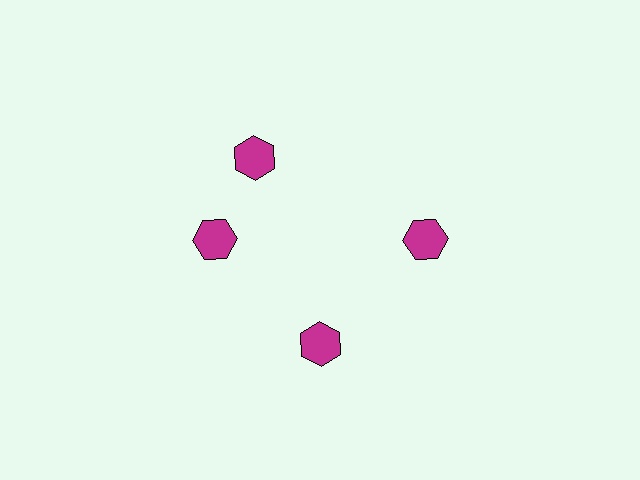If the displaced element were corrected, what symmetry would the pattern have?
It would have 4-fold rotational symmetry — the pattern would map onto itself every 90 degrees.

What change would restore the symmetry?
The symmetry would be restored by rotating it back into even spacing with its neighbors so that all 4 hexagons sit at equal angles and equal distance from the center.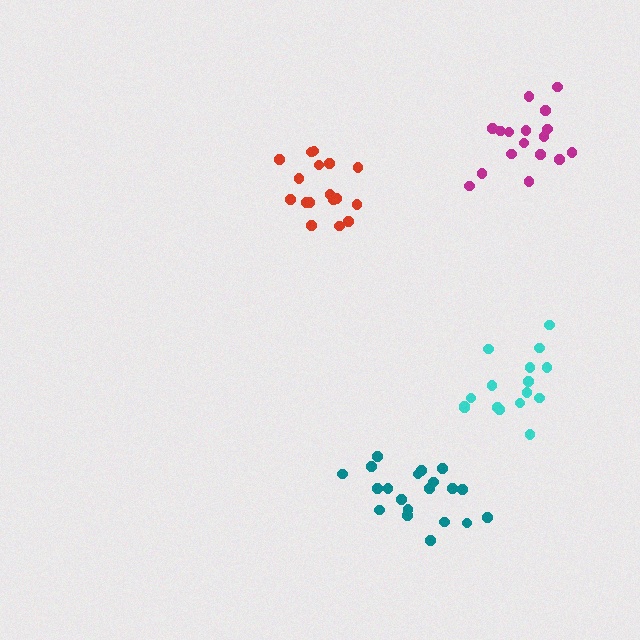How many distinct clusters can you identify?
There are 4 distinct clusters.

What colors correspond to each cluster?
The clusters are colored: cyan, magenta, red, teal.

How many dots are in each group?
Group 1: 16 dots, Group 2: 17 dots, Group 3: 18 dots, Group 4: 20 dots (71 total).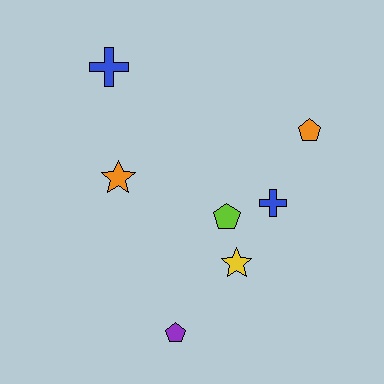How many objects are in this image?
There are 7 objects.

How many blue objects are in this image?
There are 2 blue objects.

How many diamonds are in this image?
There are no diamonds.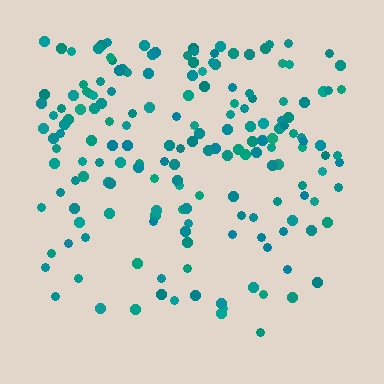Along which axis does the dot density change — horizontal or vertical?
Vertical.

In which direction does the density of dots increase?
From bottom to top, with the top side densest.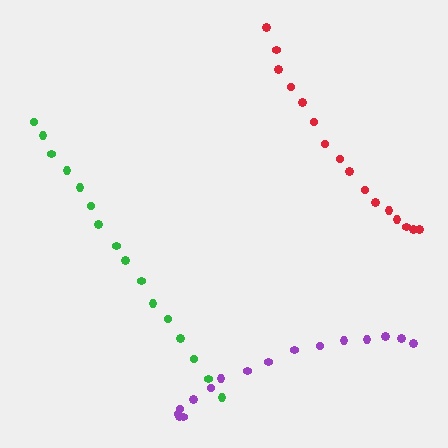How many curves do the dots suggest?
There are 3 distinct paths.